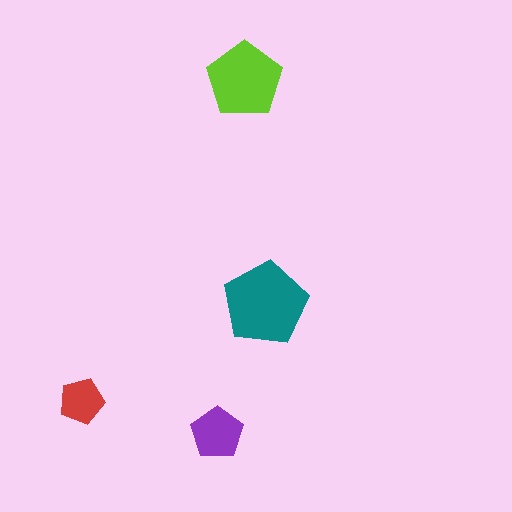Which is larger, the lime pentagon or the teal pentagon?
The teal one.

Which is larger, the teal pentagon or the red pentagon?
The teal one.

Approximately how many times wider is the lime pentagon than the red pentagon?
About 1.5 times wider.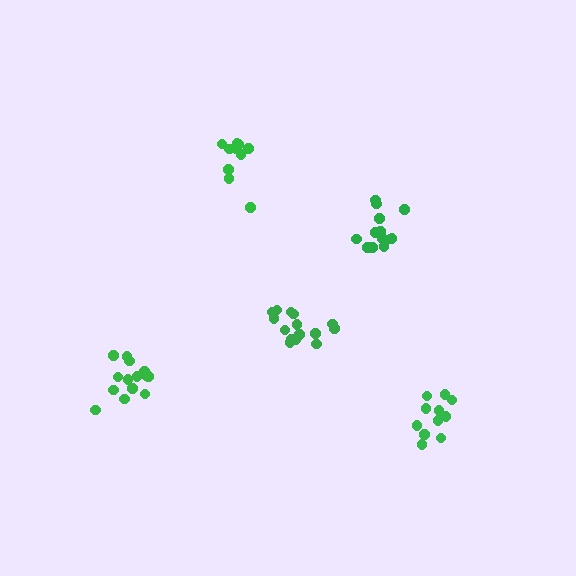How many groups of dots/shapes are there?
There are 5 groups.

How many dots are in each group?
Group 1: 11 dots, Group 2: 11 dots, Group 3: 14 dots, Group 4: 15 dots, Group 5: 13 dots (64 total).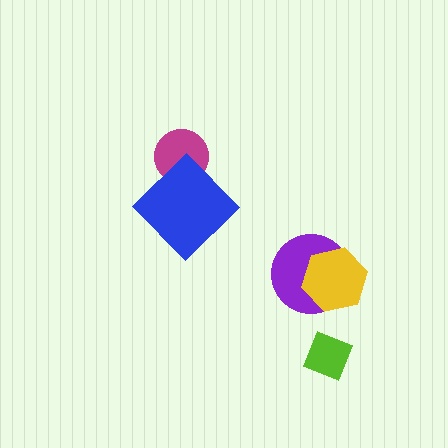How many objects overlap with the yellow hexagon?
1 object overlaps with the yellow hexagon.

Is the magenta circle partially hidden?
Yes, it is partially covered by another shape.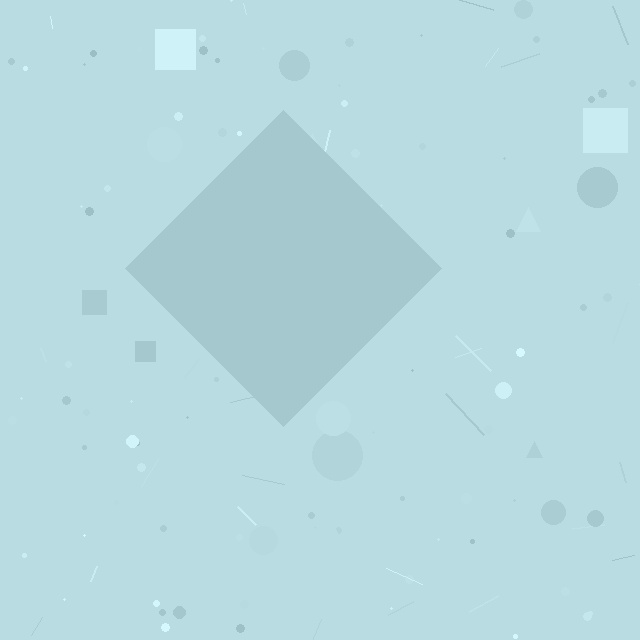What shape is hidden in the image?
A diamond is hidden in the image.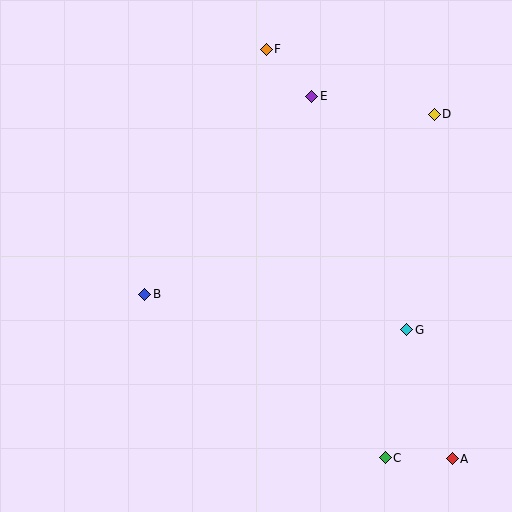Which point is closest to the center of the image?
Point B at (145, 294) is closest to the center.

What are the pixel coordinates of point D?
Point D is at (434, 114).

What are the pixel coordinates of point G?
Point G is at (407, 330).